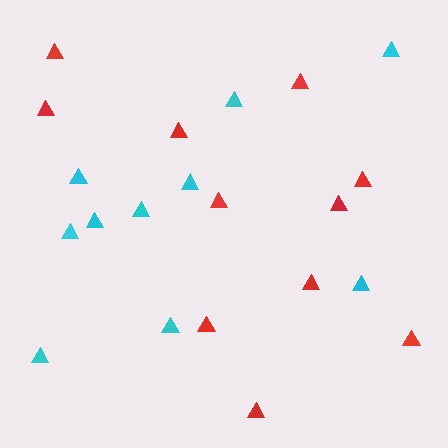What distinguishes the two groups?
There are 2 groups: one group of cyan triangles (10) and one group of red triangles (11).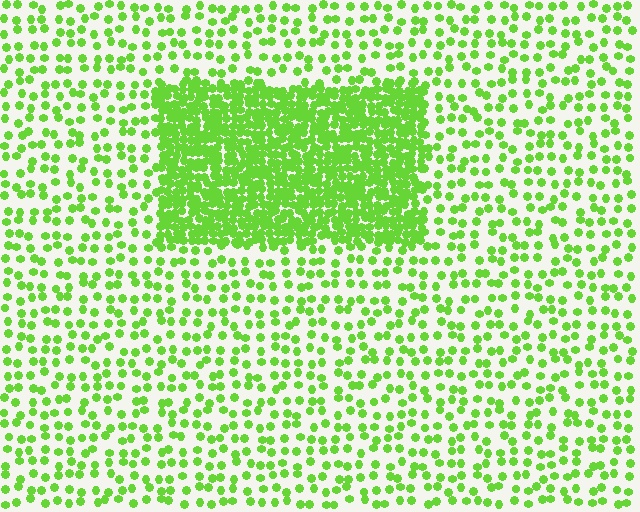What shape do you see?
I see a rectangle.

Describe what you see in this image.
The image contains small lime elements arranged at two different densities. A rectangle-shaped region is visible where the elements are more densely packed than the surrounding area.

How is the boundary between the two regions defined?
The boundary is defined by a change in element density (approximately 3.1x ratio). All elements are the same color, size, and shape.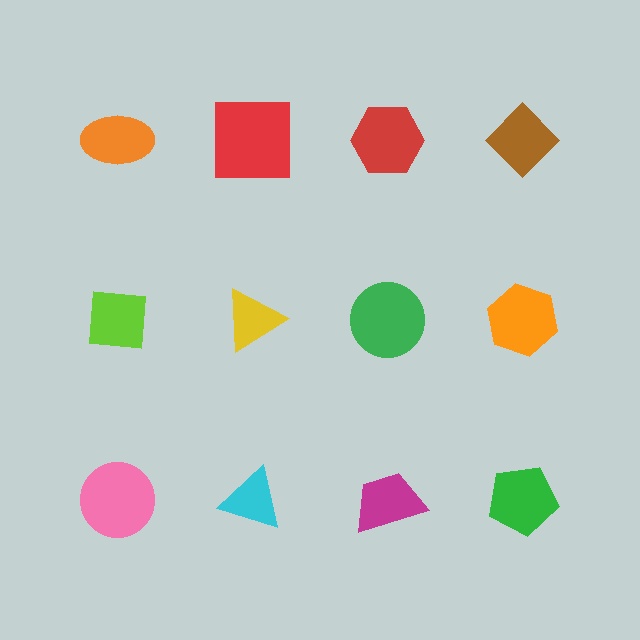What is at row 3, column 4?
A green pentagon.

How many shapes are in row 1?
4 shapes.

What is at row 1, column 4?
A brown diamond.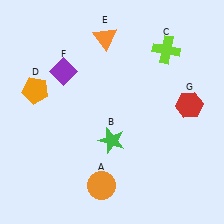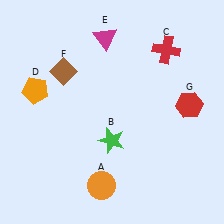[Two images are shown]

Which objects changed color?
C changed from lime to red. E changed from orange to magenta. F changed from purple to brown.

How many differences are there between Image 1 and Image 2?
There are 3 differences between the two images.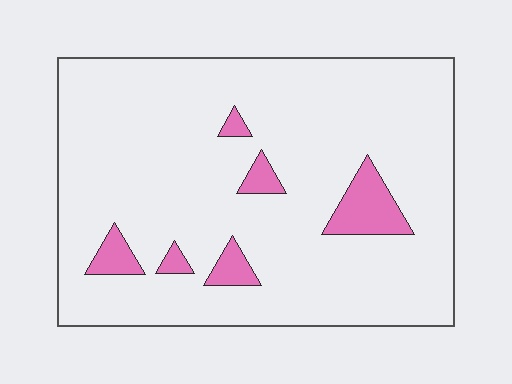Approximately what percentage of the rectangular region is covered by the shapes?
Approximately 10%.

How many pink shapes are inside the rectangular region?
6.